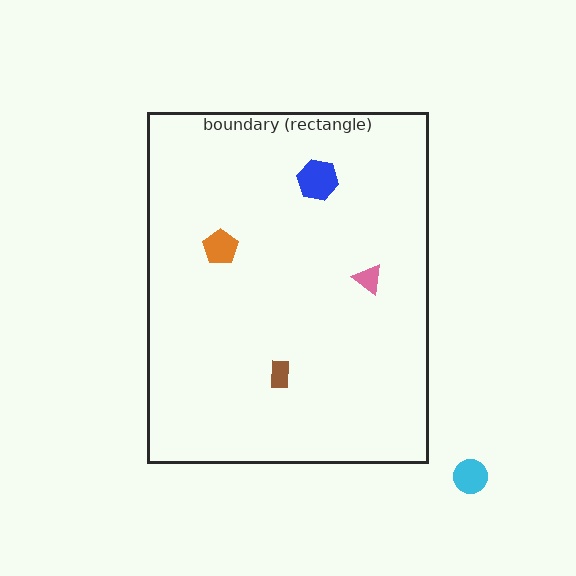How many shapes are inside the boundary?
4 inside, 1 outside.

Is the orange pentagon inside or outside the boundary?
Inside.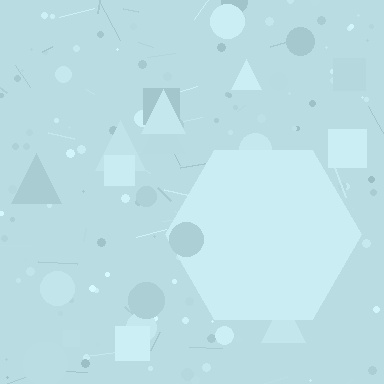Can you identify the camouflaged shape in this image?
The camouflaged shape is a hexagon.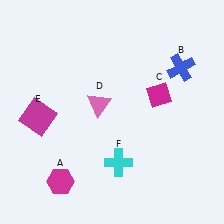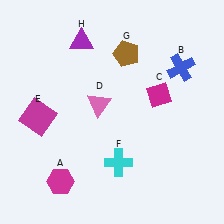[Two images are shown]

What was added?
A brown pentagon (G), a purple triangle (H) were added in Image 2.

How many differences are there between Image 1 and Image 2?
There are 2 differences between the two images.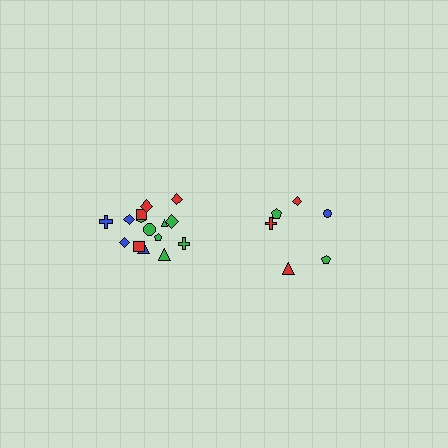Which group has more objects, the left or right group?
The left group.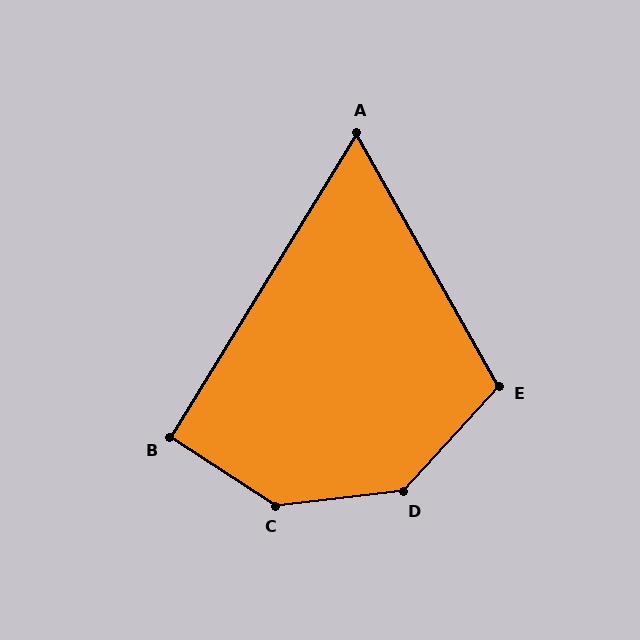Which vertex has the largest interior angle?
C, at approximately 141 degrees.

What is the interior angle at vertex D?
Approximately 139 degrees (obtuse).